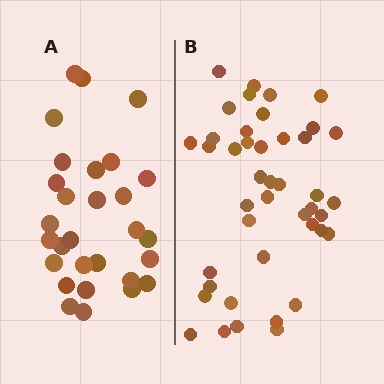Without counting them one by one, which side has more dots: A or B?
Region B (the right region) has more dots.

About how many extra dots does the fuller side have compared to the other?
Region B has approximately 15 more dots than region A.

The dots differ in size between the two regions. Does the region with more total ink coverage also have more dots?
No. Region A has more total ink coverage because its dots are larger, but region B actually contains more individual dots. Total area can be misleading — the number of items is what matters here.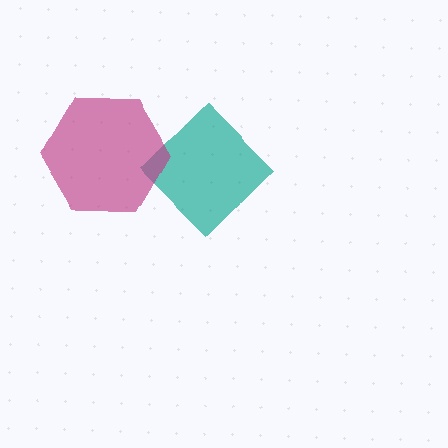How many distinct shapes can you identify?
There are 2 distinct shapes: a teal diamond, a magenta hexagon.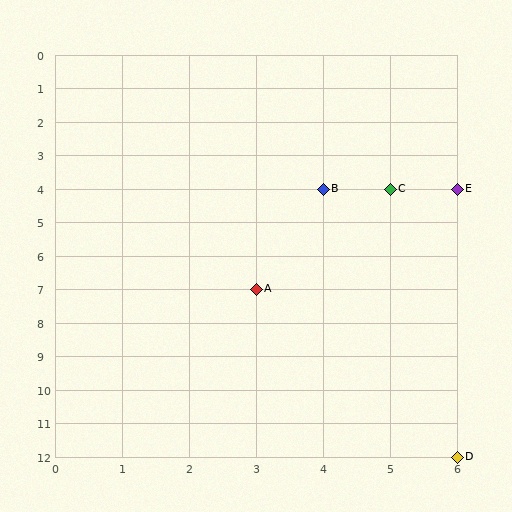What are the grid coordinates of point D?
Point D is at grid coordinates (6, 12).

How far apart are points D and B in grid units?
Points D and B are 2 columns and 8 rows apart (about 8.2 grid units diagonally).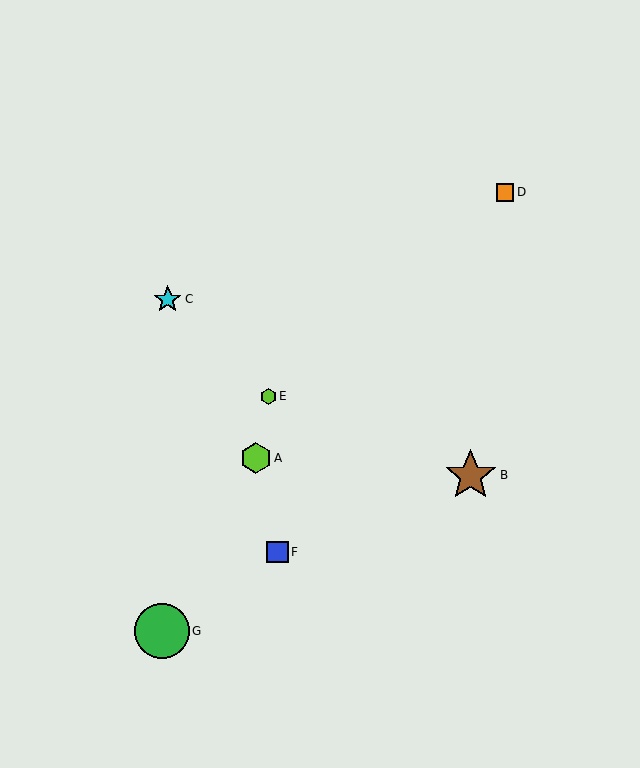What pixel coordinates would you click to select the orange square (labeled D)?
Click at (505, 192) to select the orange square D.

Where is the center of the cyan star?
The center of the cyan star is at (168, 299).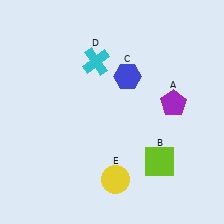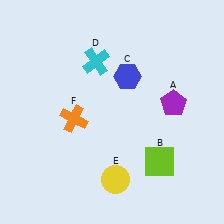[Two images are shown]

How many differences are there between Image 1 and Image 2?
There is 1 difference between the two images.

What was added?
An orange cross (F) was added in Image 2.